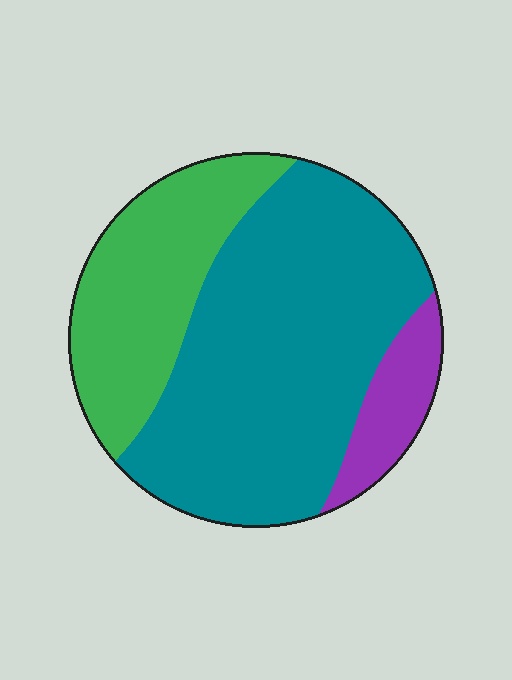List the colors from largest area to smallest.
From largest to smallest: teal, green, purple.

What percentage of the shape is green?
Green takes up between a sixth and a third of the shape.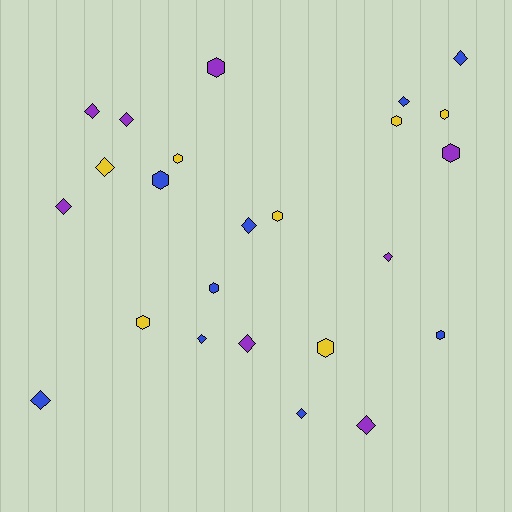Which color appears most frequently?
Blue, with 9 objects.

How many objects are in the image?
There are 24 objects.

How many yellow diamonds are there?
There is 1 yellow diamond.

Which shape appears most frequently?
Diamond, with 13 objects.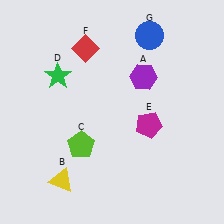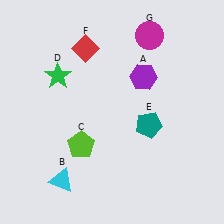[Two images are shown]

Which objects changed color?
B changed from yellow to cyan. E changed from magenta to teal. G changed from blue to magenta.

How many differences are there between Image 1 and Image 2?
There are 3 differences between the two images.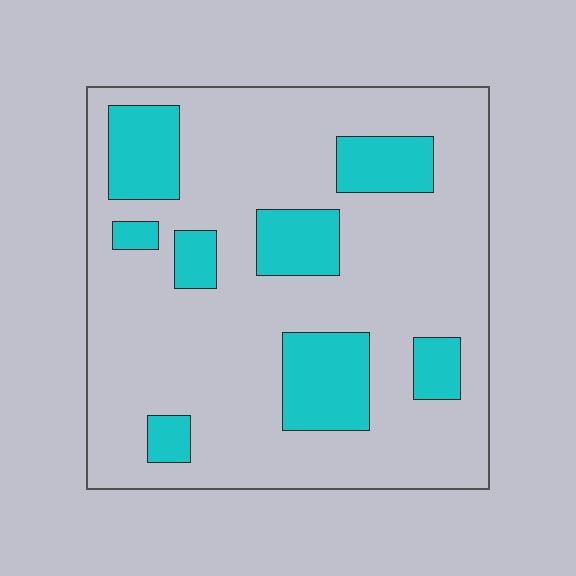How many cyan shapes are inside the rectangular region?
8.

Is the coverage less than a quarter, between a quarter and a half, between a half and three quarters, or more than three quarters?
Less than a quarter.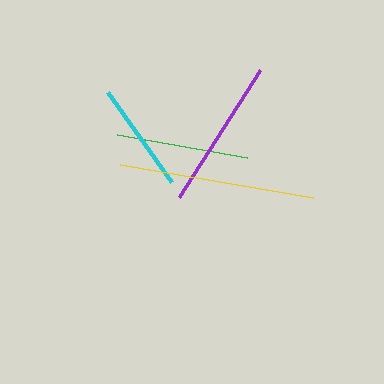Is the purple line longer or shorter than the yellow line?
The yellow line is longer than the purple line.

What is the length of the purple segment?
The purple segment is approximately 151 pixels long.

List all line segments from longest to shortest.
From longest to shortest: yellow, purple, green, cyan.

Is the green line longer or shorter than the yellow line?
The yellow line is longer than the green line.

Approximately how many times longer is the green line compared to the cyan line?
The green line is approximately 1.2 times the length of the cyan line.